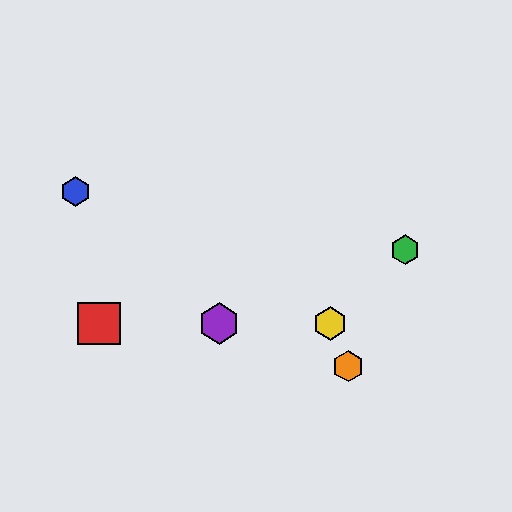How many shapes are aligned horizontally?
3 shapes (the red square, the yellow hexagon, the purple hexagon) are aligned horizontally.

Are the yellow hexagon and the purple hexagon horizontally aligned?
Yes, both are at y≈323.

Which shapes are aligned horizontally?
The red square, the yellow hexagon, the purple hexagon are aligned horizontally.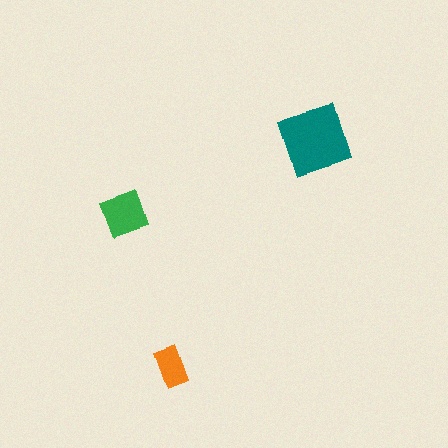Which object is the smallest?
The orange rectangle.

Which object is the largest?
The teal square.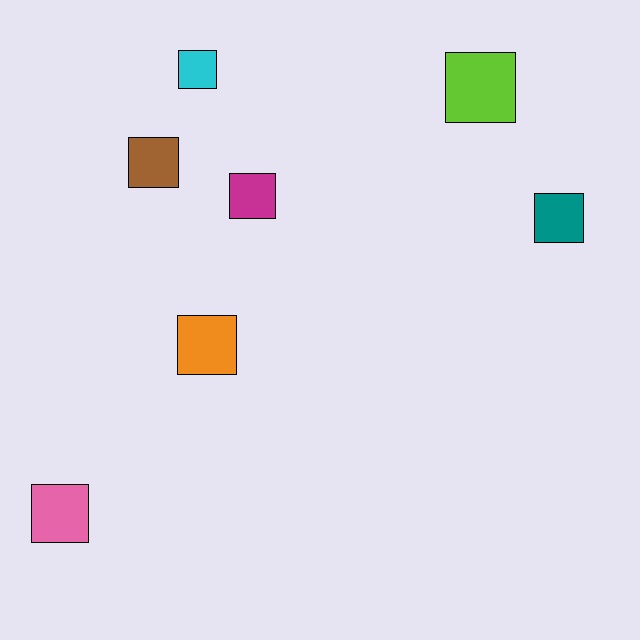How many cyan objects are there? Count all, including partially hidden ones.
There is 1 cyan object.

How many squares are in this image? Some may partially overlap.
There are 7 squares.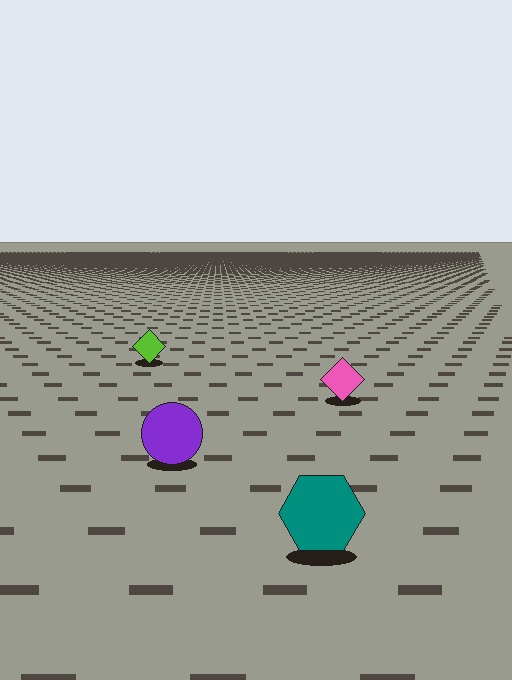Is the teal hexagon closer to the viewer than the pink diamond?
Yes. The teal hexagon is closer — you can tell from the texture gradient: the ground texture is coarser near it.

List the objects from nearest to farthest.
From nearest to farthest: the teal hexagon, the purple circle, the pink diamond, the lime diamond.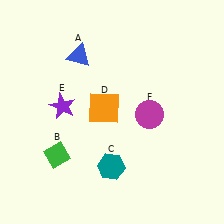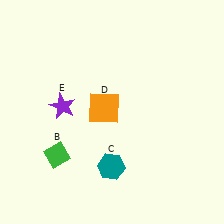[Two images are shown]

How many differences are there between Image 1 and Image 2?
There are 2 differences between the two images.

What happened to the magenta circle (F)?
The magenta circle (F) was removed in Image 2. It was in the bottom-right area of Image 1.